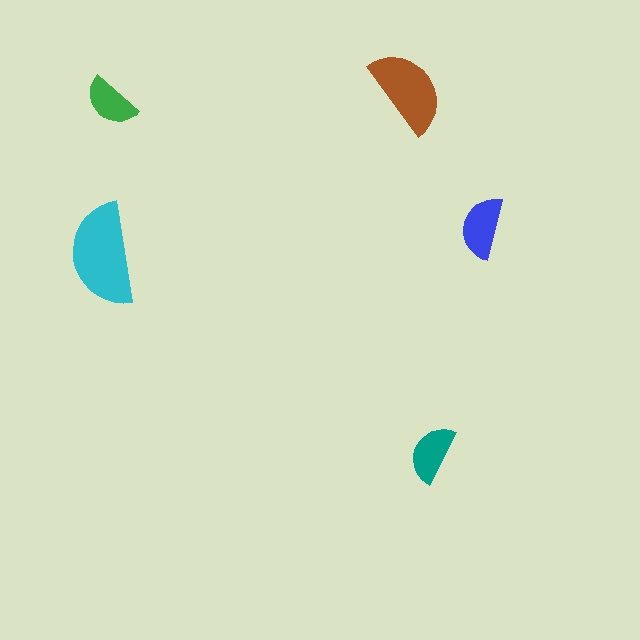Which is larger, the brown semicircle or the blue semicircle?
The brown one.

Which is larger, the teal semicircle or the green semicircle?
The teal one.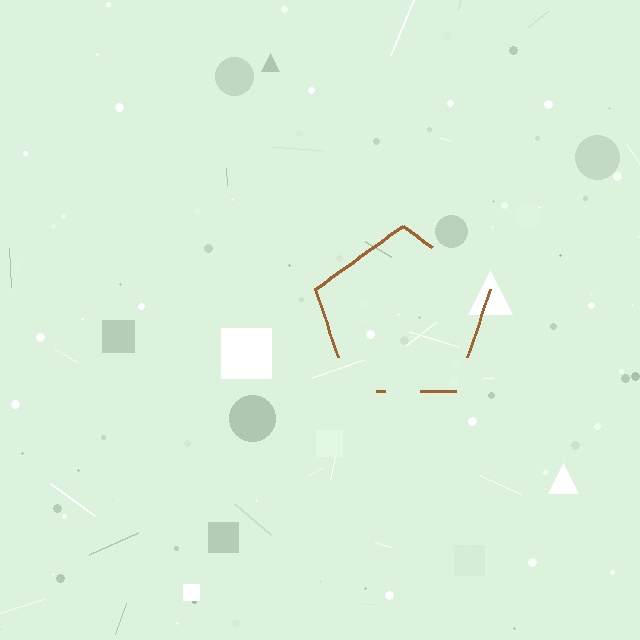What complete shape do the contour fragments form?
The contour fragments form a pentagon.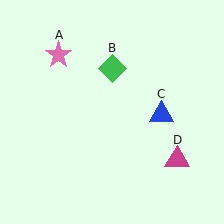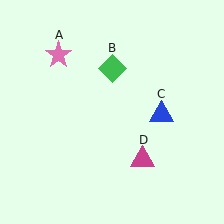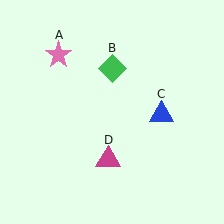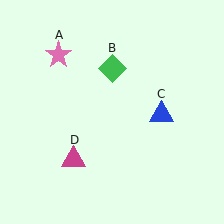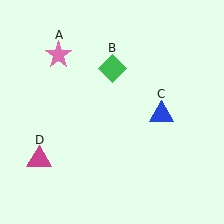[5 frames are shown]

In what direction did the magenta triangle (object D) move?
The magenta triangle (object D) moved left.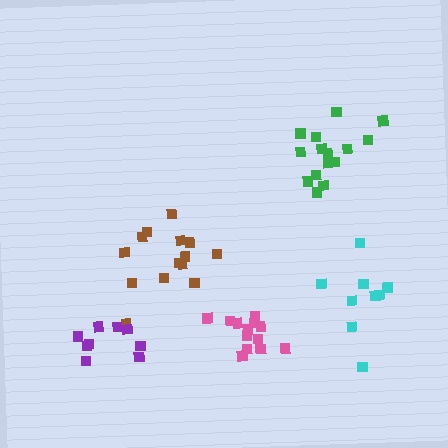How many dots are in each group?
Group 1: 14 dots, Group 2: 15 dots, Group 3: 9 dots, Group 4: 13 dots, Group 5: 9 dots (60 total).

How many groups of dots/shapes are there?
There are 5 groups.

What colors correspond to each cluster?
The clusters are colored: brown, green, purple, pink, cyan.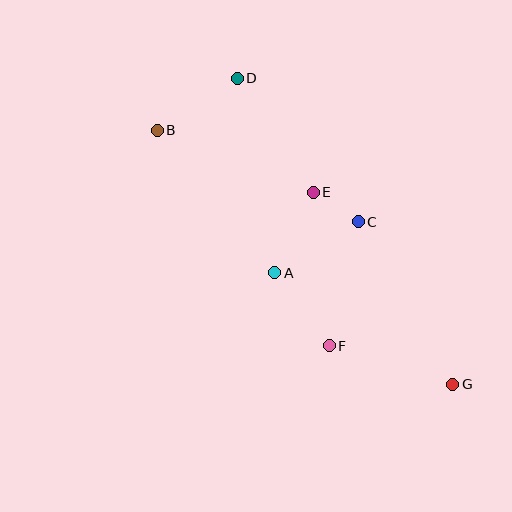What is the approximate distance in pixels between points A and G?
The distance between A and G is approximately 210 pixels.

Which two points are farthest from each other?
Points B and G are farthest from each other.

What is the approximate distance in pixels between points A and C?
The distance between A and C is approximately 98 pixels.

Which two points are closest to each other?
Points C and E are closest to each other.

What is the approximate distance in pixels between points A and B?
The distance between A and B is approximately 184 pixels.